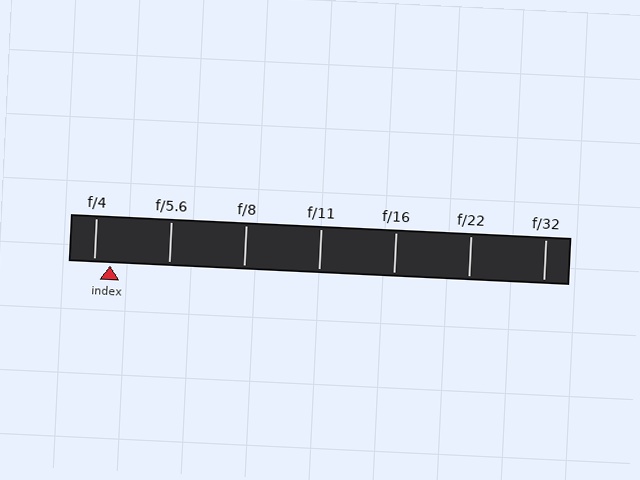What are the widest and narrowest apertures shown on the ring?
The widest aperture shown is f/4 and the narrowest is f/32.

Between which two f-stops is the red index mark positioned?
The index mark is between f/4 and f/5.6.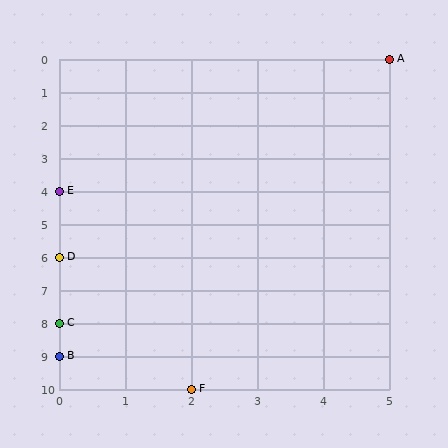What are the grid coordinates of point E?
Point E is at grid coordinates (0, 4).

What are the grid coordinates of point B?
Point B is at grid coordinates (0, 9).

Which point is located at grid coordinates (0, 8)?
Point C is at (0, 8).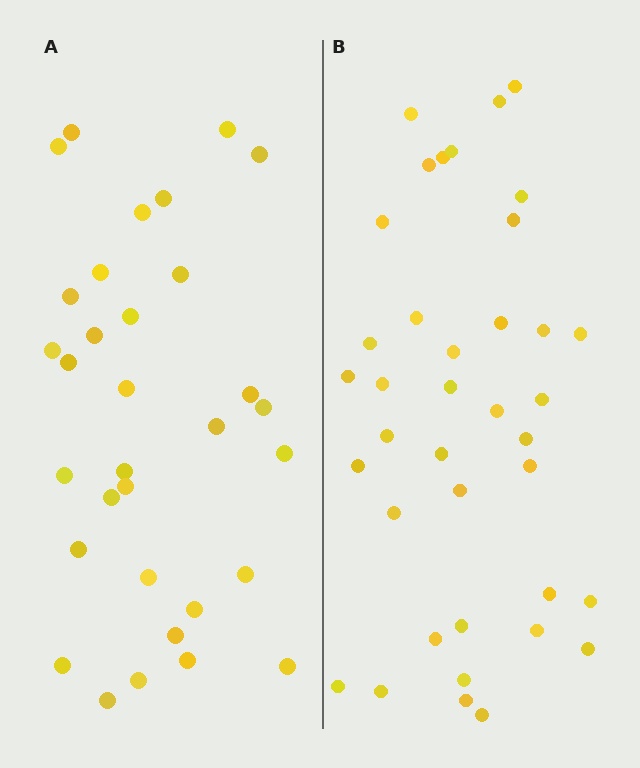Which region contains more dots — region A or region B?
Region B (the right region) has more dots.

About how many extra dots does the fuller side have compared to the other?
Region B has about 6 more dots than region A.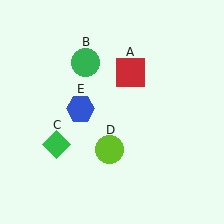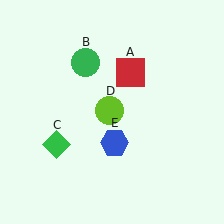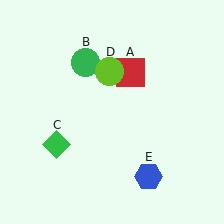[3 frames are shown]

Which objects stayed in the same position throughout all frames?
Red square (object A) and green circle (object B) and green diamond (object C) remained stationary.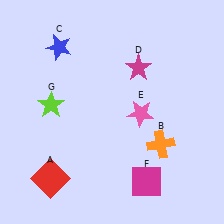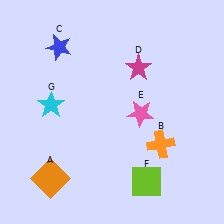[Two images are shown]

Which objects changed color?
A changed from red to orange. F changed from magenta to lime. G changed from lime to cyan.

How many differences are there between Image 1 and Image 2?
There are 3 differences between the two images.